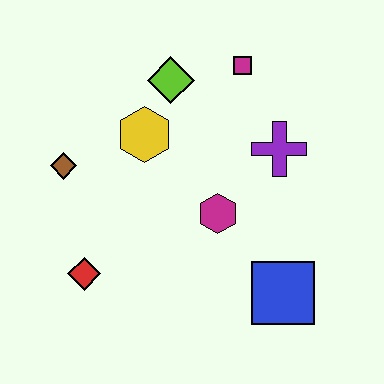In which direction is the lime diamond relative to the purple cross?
The lime diamond is to the left of the purple cross.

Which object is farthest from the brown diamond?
The blue square is farthest from the brown diamond.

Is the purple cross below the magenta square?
Yes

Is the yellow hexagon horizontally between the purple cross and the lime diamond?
No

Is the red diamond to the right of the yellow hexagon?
No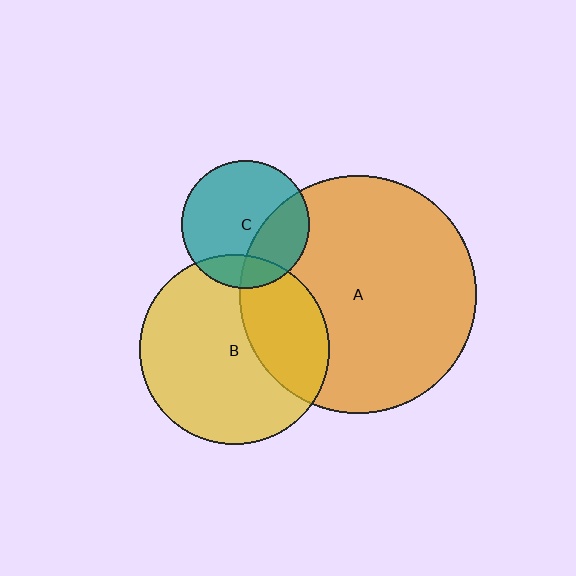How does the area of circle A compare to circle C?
Approximately 3.4 times.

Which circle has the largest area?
Circle A (orange).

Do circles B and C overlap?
Yes.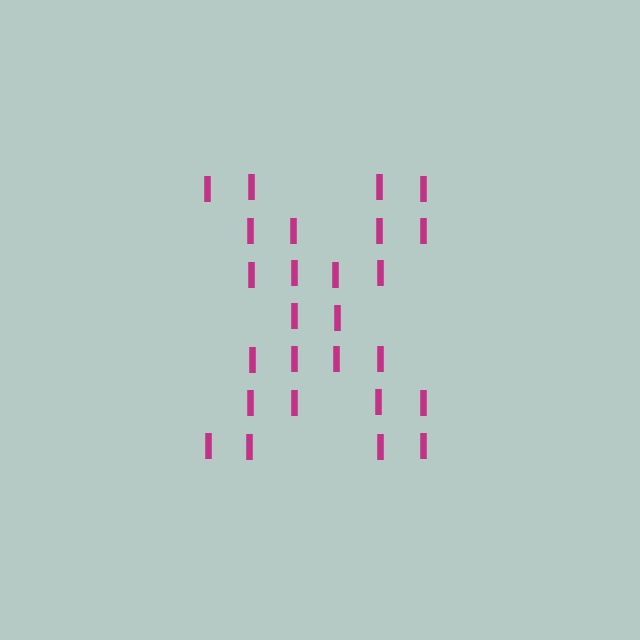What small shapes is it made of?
It is made of small letter I's.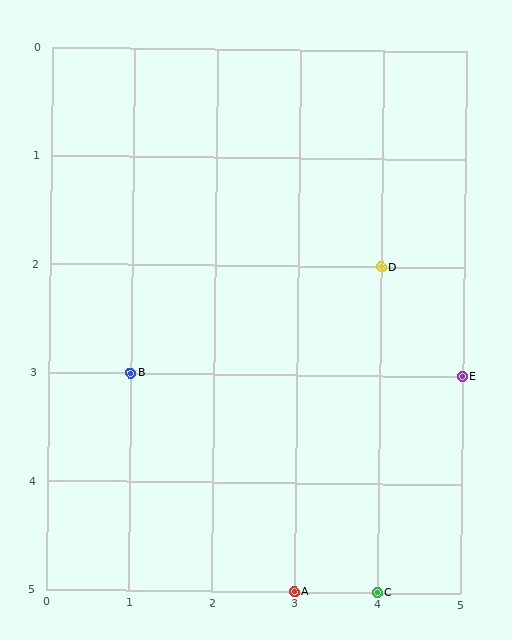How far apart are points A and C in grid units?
Points A and C are 1 column apart.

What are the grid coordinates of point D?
Point D is at grid coordinates (4, 2).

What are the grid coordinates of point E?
Point E is at grid coordinates (5, 3).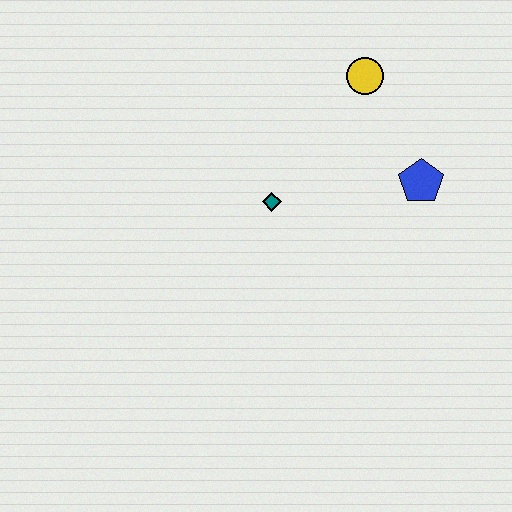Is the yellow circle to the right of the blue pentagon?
No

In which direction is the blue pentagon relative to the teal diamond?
The blue pentagon is to the right of the teal diamond.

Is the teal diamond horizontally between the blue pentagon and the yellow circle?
No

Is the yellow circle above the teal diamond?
Yes